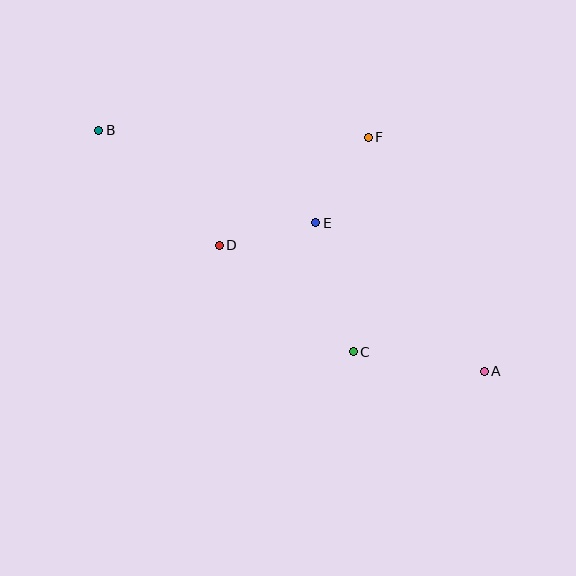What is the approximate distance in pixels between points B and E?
The distance between B and E is approximately 236 pixels.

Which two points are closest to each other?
Points D and E are closest to each other.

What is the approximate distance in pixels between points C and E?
The distance between C and E is approximately 135 pixels.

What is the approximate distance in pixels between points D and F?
The distance between D and F is approximately 184 pixels.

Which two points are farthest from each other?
Points A and B are farthest from each other.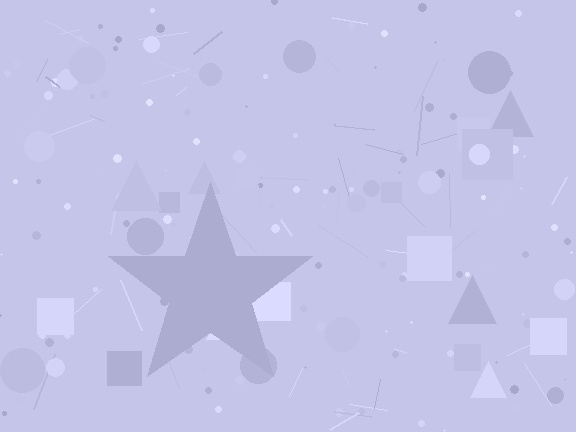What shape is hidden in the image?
A star is hidden in the image.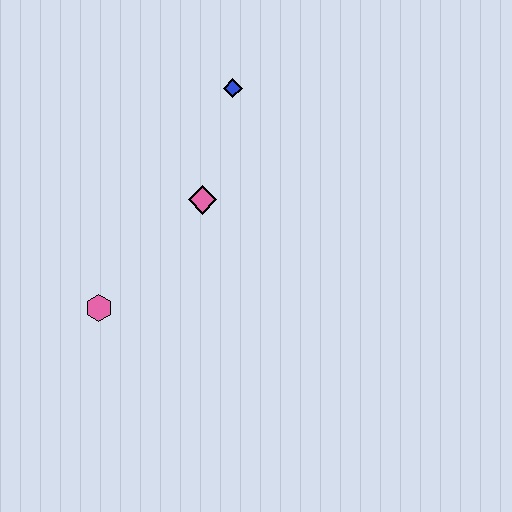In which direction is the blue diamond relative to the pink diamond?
The blue diamond is above the pink diamond.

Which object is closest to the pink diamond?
The blue diamond is closest to the pink diamond.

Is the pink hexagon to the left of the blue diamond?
Yes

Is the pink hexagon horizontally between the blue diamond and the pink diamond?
No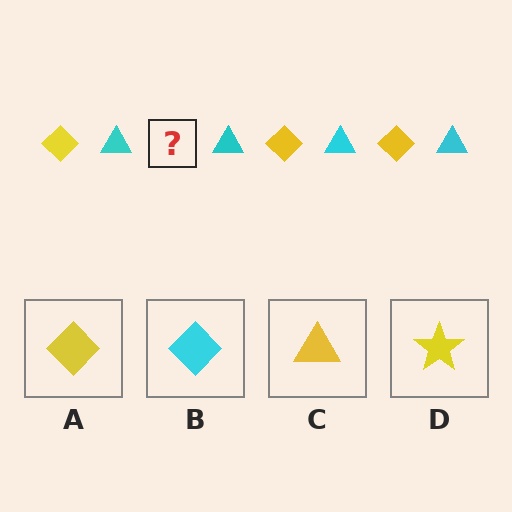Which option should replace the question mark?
Option A.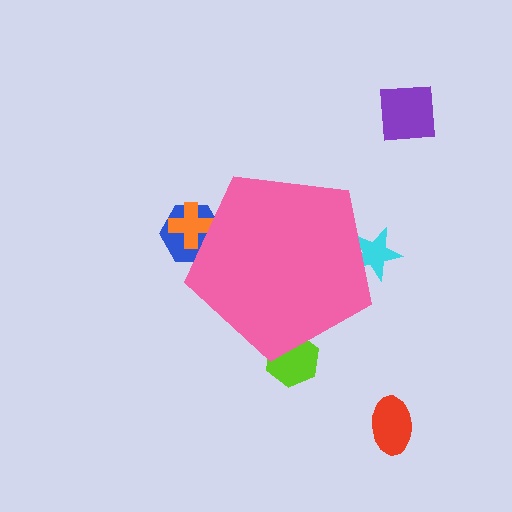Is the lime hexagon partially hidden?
Yes, the lime hexagon is partially hidden behind the pink pentagon.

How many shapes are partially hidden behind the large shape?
4 shapes are partially hidden.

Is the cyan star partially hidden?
Yes, the cyan star is partially hidden behind the pink pentagon.